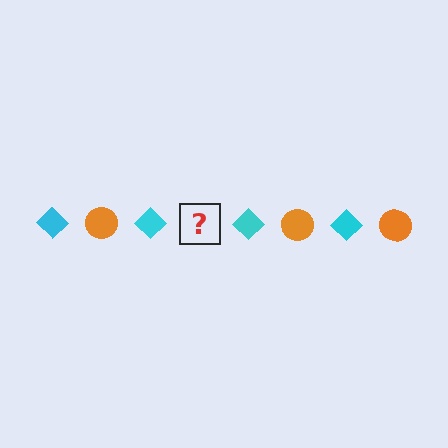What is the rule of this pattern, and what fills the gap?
The rule is that the pattern alternates between cyan diamond and orange circle. The gap should be filled with an orange circle.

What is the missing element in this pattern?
The missing element is an orange circle.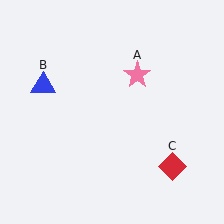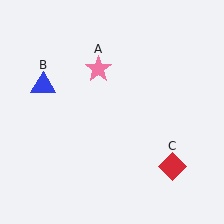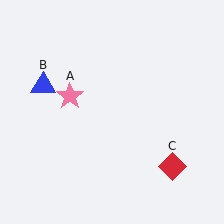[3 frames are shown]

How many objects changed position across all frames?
1 object changed position: pink star (object A).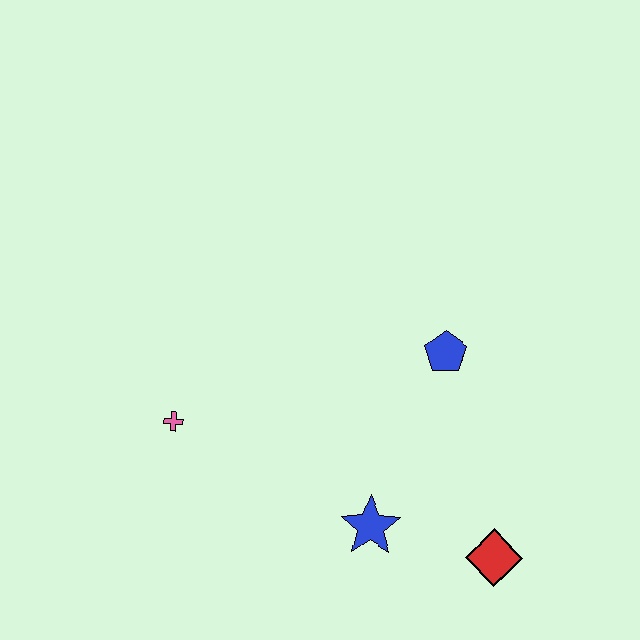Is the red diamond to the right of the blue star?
Yes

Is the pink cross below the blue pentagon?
Yes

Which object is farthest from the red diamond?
The pink cross is farthest from the red diamond.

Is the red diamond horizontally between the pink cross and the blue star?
No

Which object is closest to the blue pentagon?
The blue star is closest to the blue pentagon.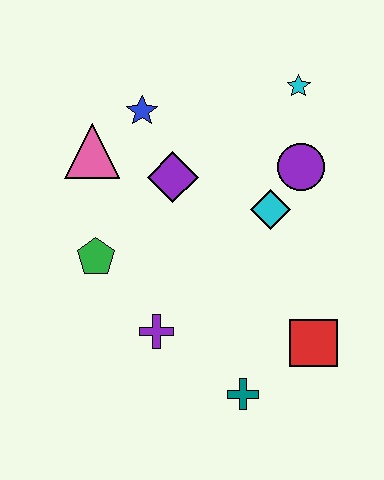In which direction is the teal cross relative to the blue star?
The teal cross is below the blue star.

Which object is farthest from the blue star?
The teal cross is farthest from the blue star.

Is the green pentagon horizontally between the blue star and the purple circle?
No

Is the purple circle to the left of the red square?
Yes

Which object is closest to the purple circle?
The cyan diamond is closest to the purple circle.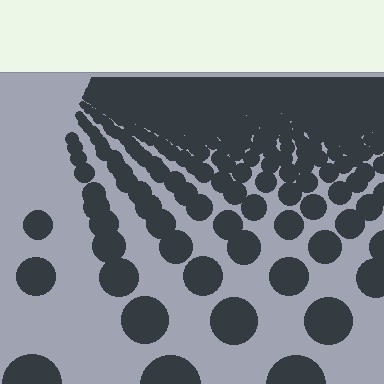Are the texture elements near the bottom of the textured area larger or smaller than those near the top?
Larger. Near the bottom, elements are closer to the viewer and appear at a bigger on-screen size.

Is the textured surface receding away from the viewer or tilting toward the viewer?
The surface is receding away from the viewer. Texture elements get smaller and denser toward the top.